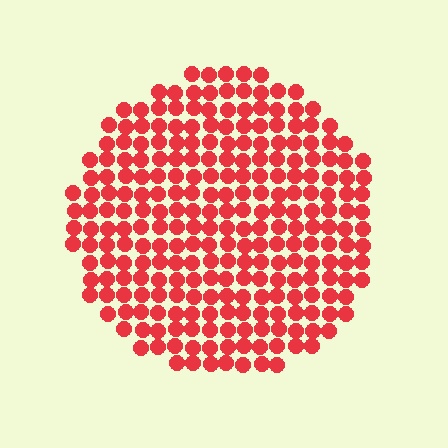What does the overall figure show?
The overall figure shows a circle.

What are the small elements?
The small elements are circles.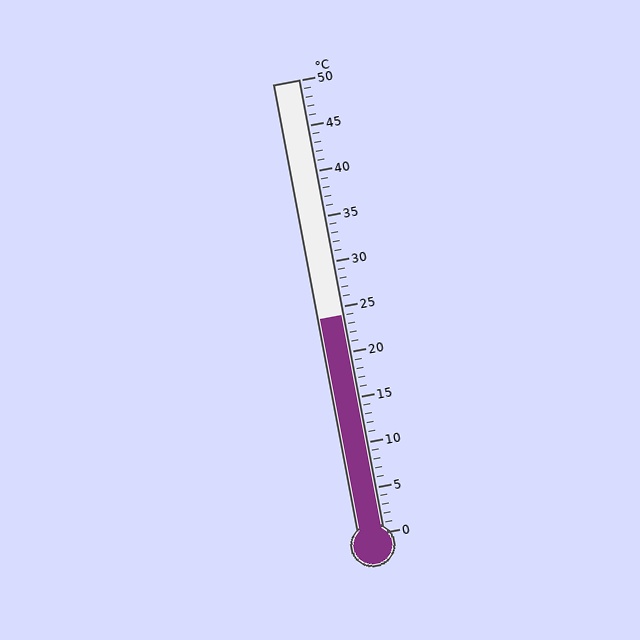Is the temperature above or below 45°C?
The temperature is below 45°C.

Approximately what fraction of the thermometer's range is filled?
The thermometer is filled to approximately 50% of its range.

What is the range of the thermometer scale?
The thermometer scale ranges from 0°C to 50°C.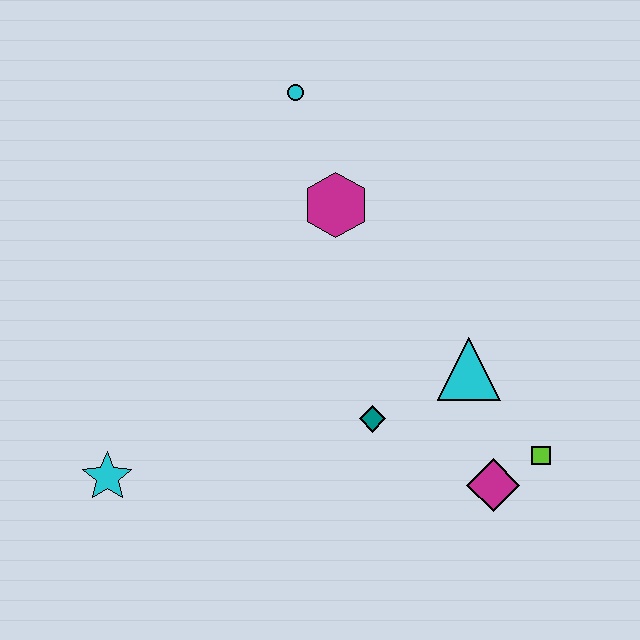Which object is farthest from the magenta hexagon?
The cyan star is farthest from the magenta hexagon.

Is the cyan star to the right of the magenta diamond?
No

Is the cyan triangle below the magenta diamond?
No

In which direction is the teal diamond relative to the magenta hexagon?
The teal diamond is below the magenta hexagon.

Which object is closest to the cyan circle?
The magenta hexagon is closest to the cyan circle.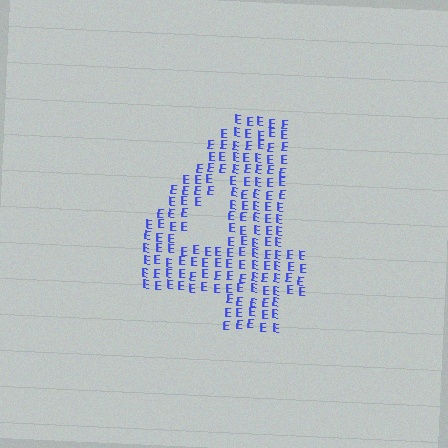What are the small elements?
The small elements are letter E's.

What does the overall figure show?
The overall figure shows the digit 4.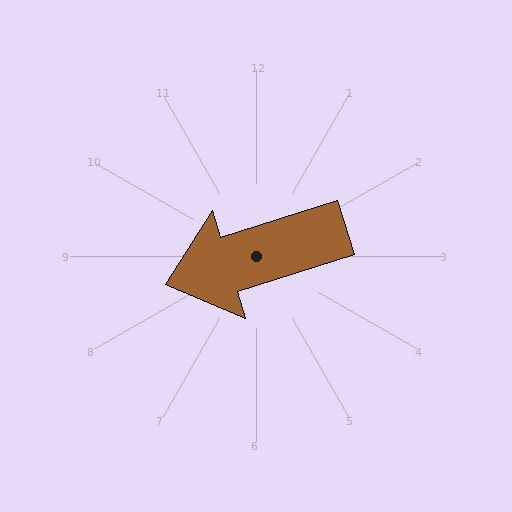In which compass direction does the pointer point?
West.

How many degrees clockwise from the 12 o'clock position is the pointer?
Approximately 253 degrees.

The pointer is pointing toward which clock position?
Roughly 8 o'clock.